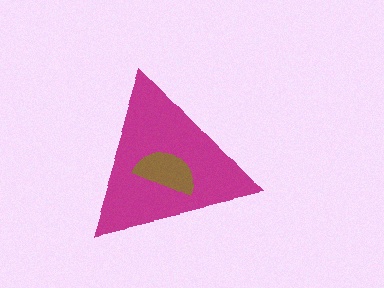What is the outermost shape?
The magenta triangle.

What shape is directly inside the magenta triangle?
The brown semicircle.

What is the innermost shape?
The brown semicircle.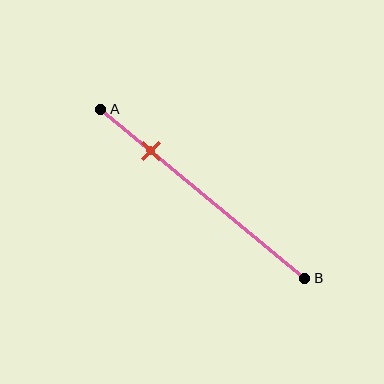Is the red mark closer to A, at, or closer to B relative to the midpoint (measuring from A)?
The red mark is closer to point A than the midpoint of segment AB.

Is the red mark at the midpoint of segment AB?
No, the mark is at about 25% from A, not at the 50% midpoint.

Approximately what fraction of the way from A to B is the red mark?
The red mark is approximately 25% of the way from A to B.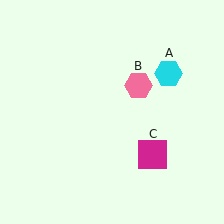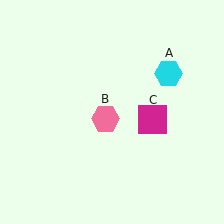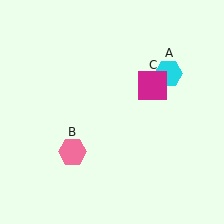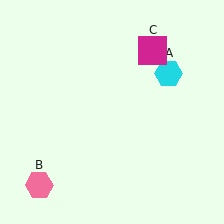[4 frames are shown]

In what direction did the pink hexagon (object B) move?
The pink hexagon (object B) moved down and to the left.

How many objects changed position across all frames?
2 objects changed position: pink hexagon (object B), magenta square (object C).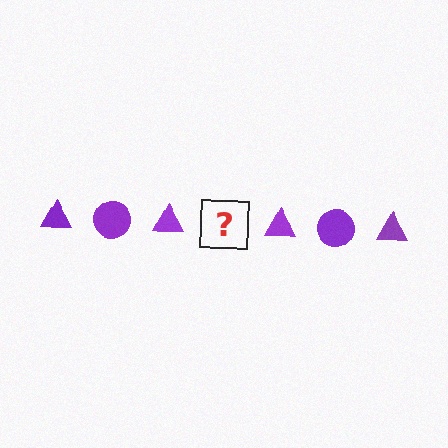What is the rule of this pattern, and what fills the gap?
The rule is that the pattern cycles through triangle, circle shapes in purple. The gap should be filled with a purple circle.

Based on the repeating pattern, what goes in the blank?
The blank should be a purple circle.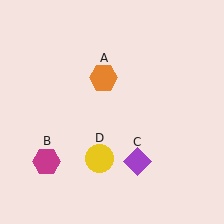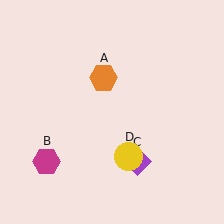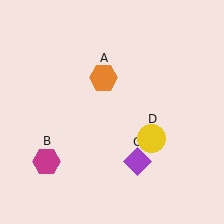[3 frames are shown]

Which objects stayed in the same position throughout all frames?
Orange hexagon (object A) and magenta hexagon (object B) and purple diamond (object C) remained stationary.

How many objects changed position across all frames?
1 object changed position: yellow circle (object D).